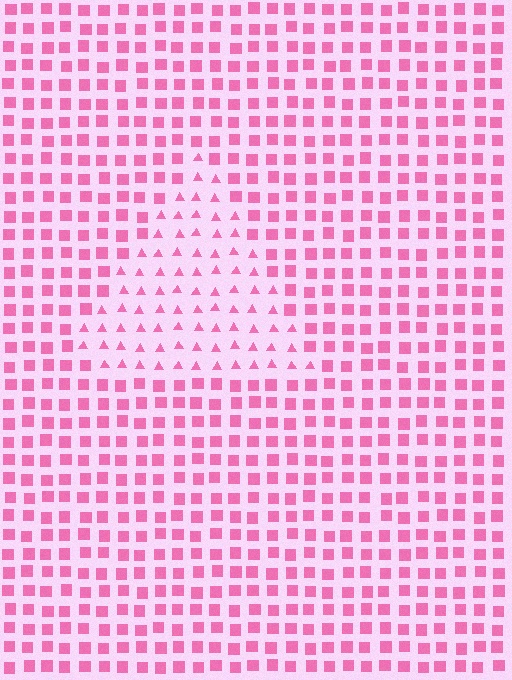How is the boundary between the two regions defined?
The boundary is defined by a change in element shape: triangles inside vs. squares outside. All elements share the same color and spacing.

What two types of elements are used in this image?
The image uses triangles inside the triangle region and squares outside it.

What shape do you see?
I see a triangle.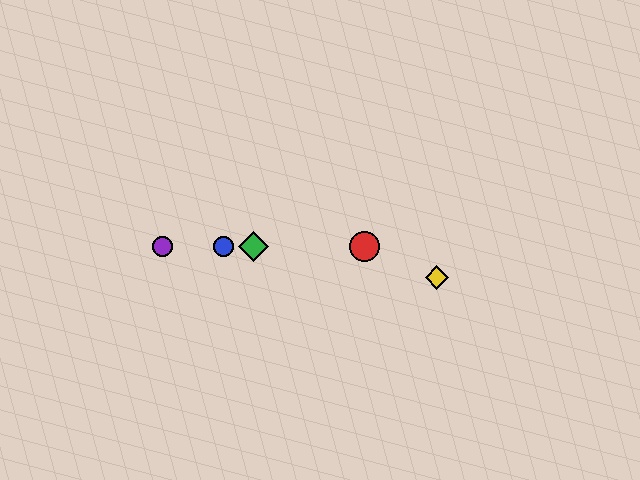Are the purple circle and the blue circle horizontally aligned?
Yes, both are at y≈247.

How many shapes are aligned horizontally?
4 shapes (the red circle, the blue circle, the green diamond, the purple circle) are aligned horizontally.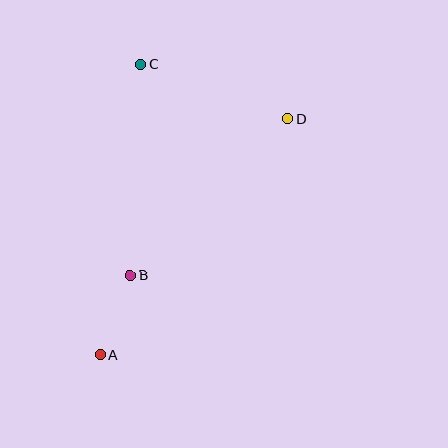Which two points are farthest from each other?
Points A and D are farthest from each other.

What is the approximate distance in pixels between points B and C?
The distance between B and C is approximately 212 pixels.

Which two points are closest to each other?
Points A and B are closest to each other.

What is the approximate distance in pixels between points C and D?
The distance between C and D is approximately 157 pixels.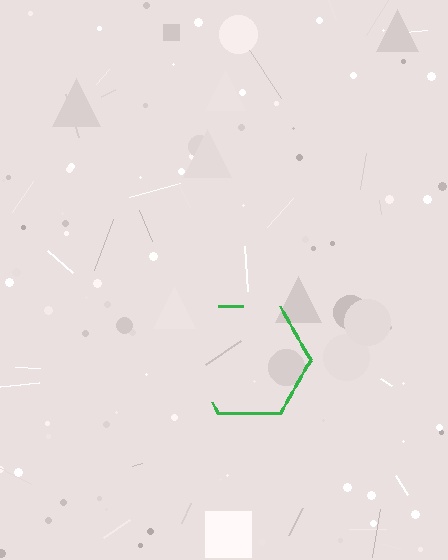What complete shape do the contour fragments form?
The contour fragments form a hexagon.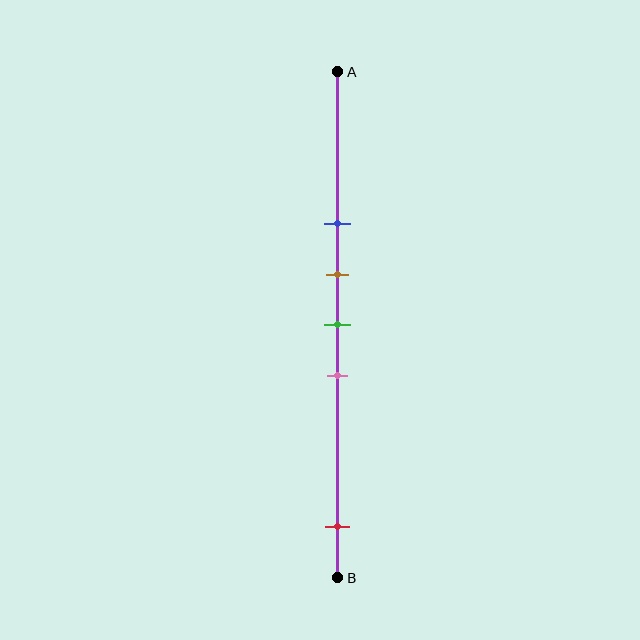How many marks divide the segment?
There are 5 marks dividing the segment.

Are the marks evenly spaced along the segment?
No, the marks are not evenly spaced.